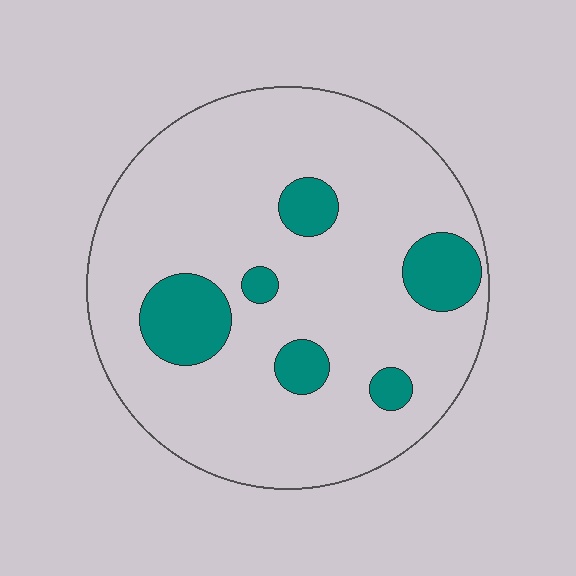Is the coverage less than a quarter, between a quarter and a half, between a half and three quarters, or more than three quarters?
Less than a quarter.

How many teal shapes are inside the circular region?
6.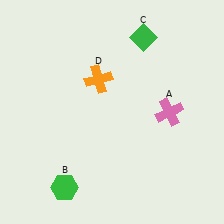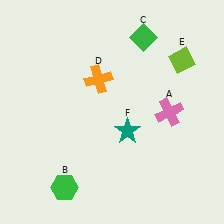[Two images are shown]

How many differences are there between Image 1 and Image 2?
There are 2 differences between the two images.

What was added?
A lime diamond (E), a teal star (F) were added in Image 2.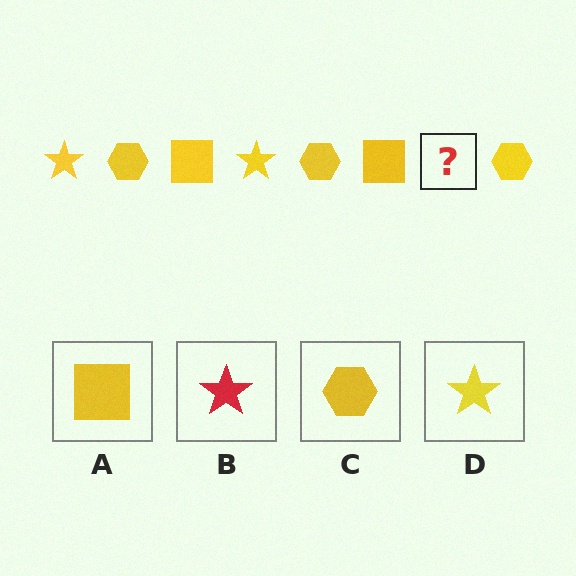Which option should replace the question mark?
Option D.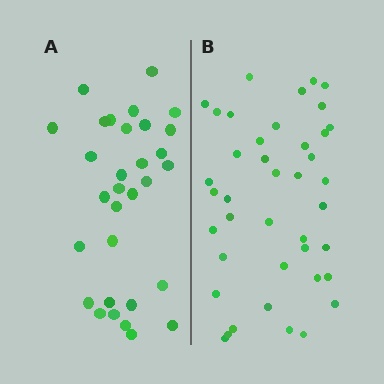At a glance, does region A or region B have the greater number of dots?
Region B (the right region) has more dots.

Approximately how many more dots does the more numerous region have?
Region B has roughly 10 or so more dots than region A.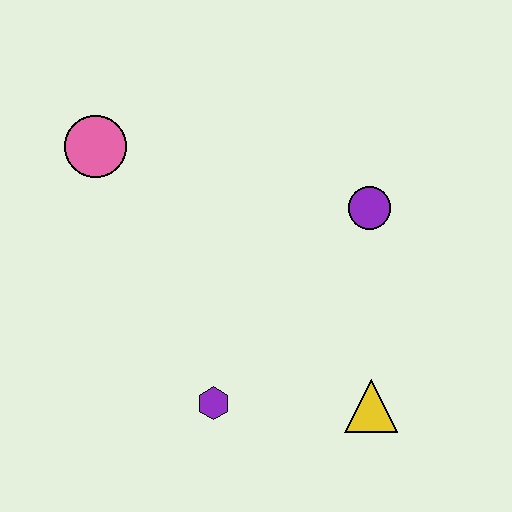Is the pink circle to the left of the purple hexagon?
Yes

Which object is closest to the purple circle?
The yellow triangle is closest to the purple circle.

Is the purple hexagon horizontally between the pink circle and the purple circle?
Yes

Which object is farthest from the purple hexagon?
The pink circle is farthest from the purple hexagon.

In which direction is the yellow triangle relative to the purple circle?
The yellow triangle is below the purple circle.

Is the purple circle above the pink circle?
No